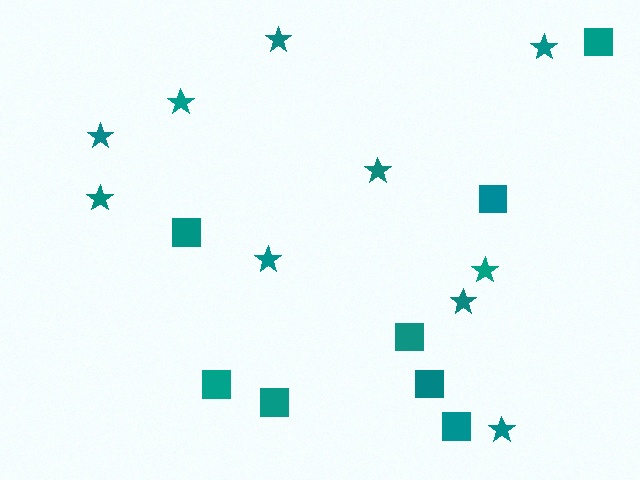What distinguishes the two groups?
There are 2 groups: one group of squares (8) and one group of stars (10).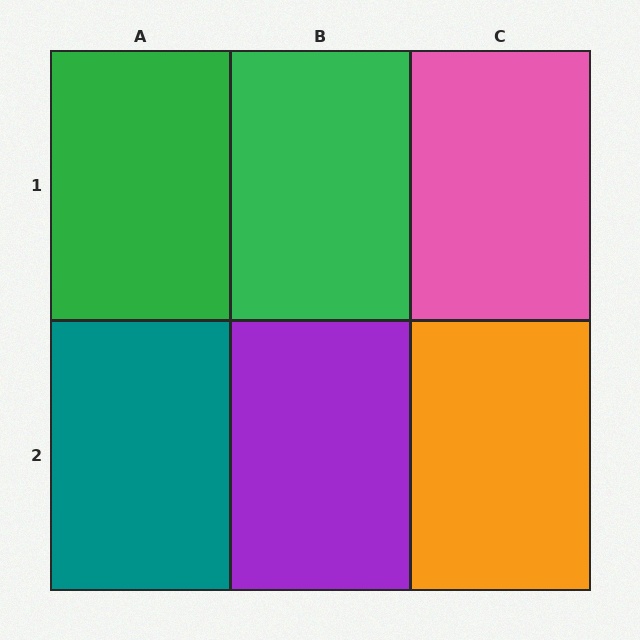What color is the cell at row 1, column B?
Green.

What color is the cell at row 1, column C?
Pink.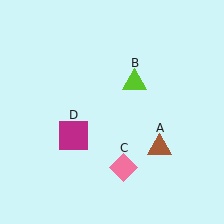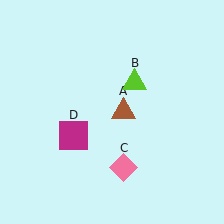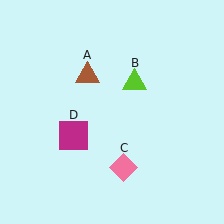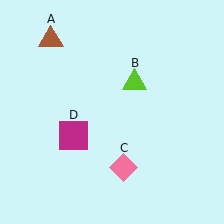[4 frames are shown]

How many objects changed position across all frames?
1 object changed position: brown triangle (object A).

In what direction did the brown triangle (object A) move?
The brown triangle (object A) moved up and to the left.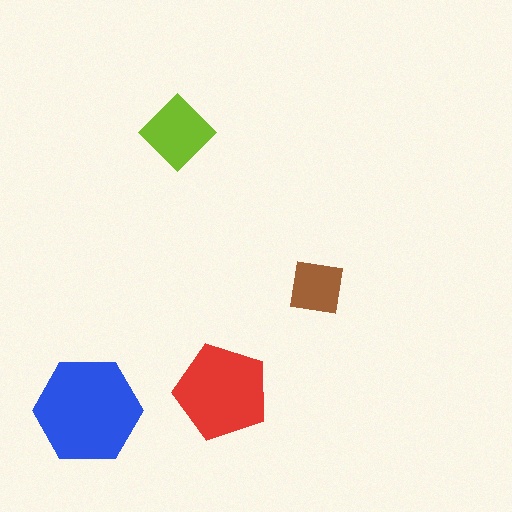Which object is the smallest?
The brown square.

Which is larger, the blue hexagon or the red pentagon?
The blue hexagon.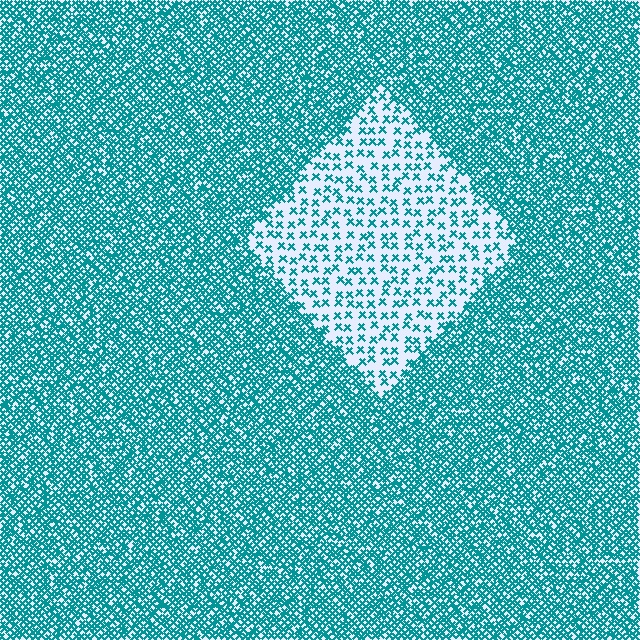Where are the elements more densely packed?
The elements are more densely packed outside the diamond boundary.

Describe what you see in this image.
The image contains small teal elements arranged at two different densities. A diamond-shaped region is visible where the elements are less densely packed than the surrounding area.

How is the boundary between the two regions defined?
The boundary is defined by a change in element density (approximately 3.1x ratio). All elements are the same color, size, and shape.